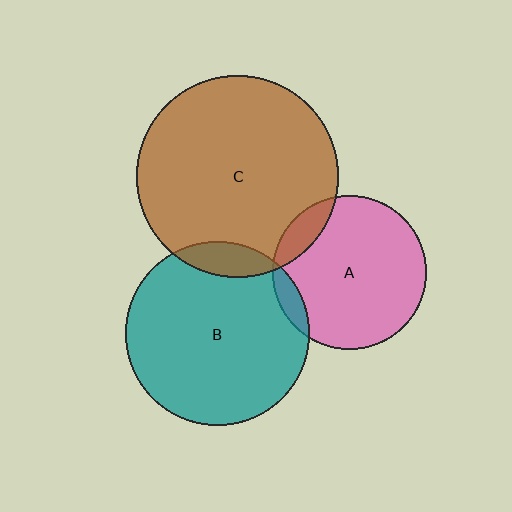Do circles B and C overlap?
Yes.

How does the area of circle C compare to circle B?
Approximately 1.2 times.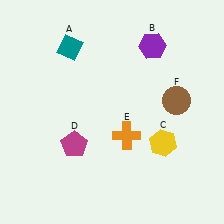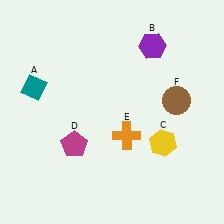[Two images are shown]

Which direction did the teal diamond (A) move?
The teal diamond (A) moved down.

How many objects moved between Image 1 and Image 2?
1 object moved between the two images.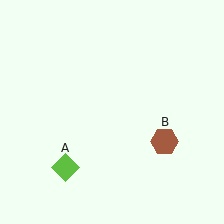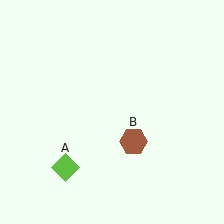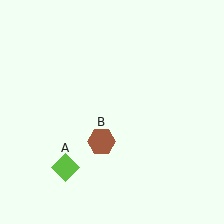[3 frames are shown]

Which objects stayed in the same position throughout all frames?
Lime diamond (object A) remained stationary.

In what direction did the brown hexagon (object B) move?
The brown hexagon (object B) moved left.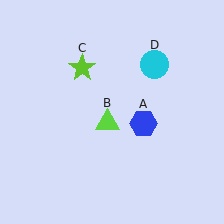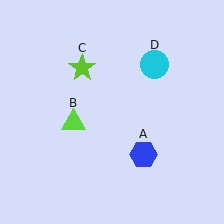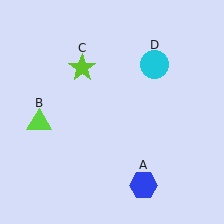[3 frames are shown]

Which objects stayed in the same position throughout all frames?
Lime star (object C) and cyan circle (object D) remained stationary.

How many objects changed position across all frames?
2 objects changed position: blue hexagon (object A), lime triangle (object B).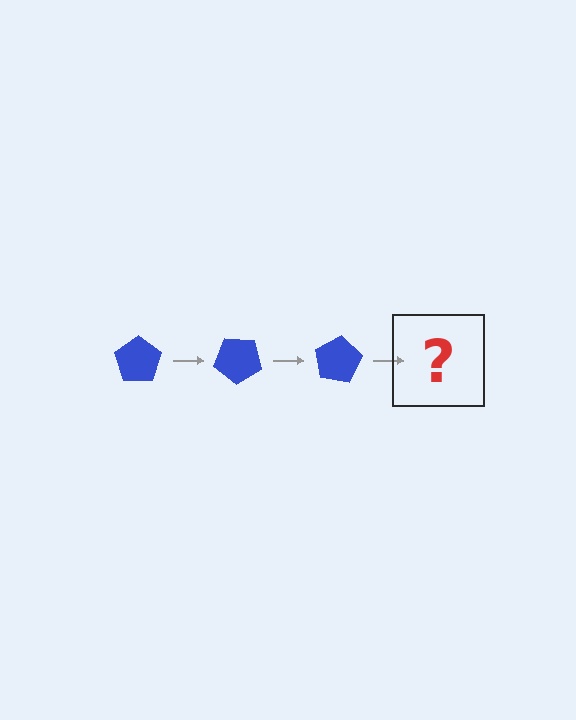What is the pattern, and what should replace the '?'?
The pattern is that the pentagon rotates 40 degrees each step. The '?' should be a blue pentagon rotated 120 degrees.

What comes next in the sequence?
The next element should be a blue pentagon rotated 120 degrees.